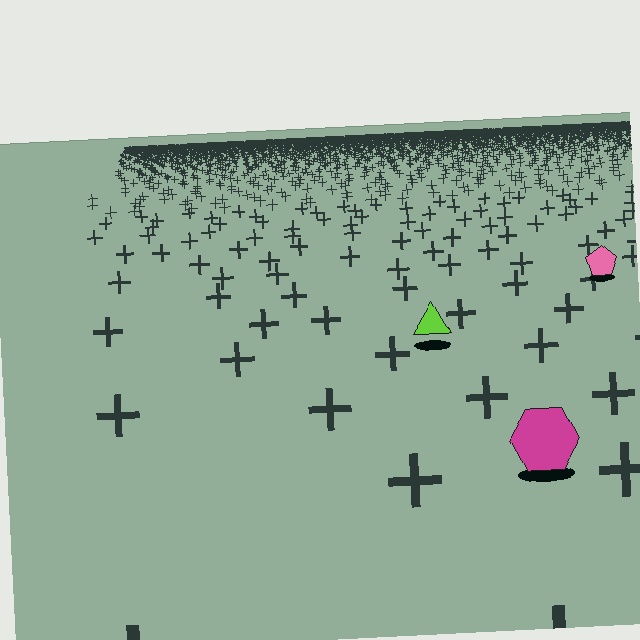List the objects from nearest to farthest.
From nearest to farthest: the magenta hexagon, the lime triangle, the pink pentagon.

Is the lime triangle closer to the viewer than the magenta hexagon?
No. The magenta hexagon is closer — you can tell from the texture gradient: the ground texture is coarser near it.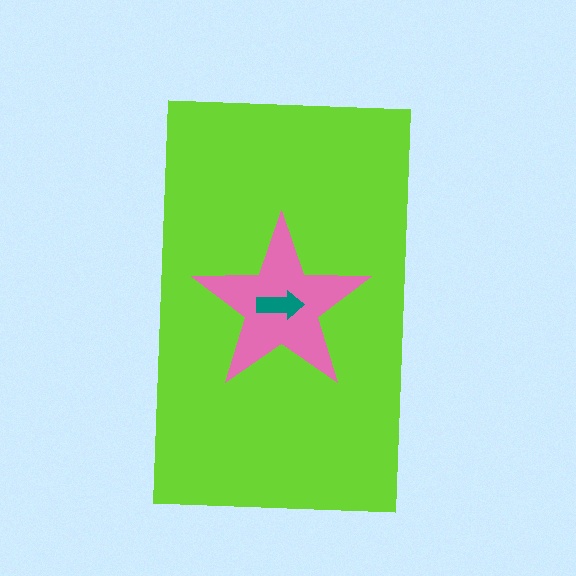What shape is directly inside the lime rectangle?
The pink star.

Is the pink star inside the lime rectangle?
Yes.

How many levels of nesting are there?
3.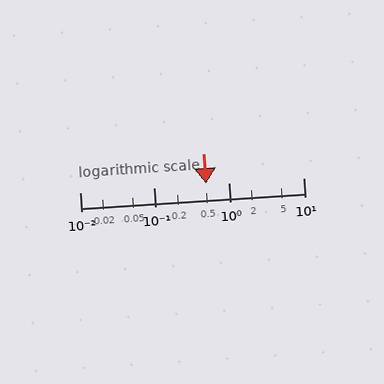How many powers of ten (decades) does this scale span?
The scale spans 3 decades, from 0.01 to 10.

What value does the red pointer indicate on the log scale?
The pointer indicates approximately 0.49.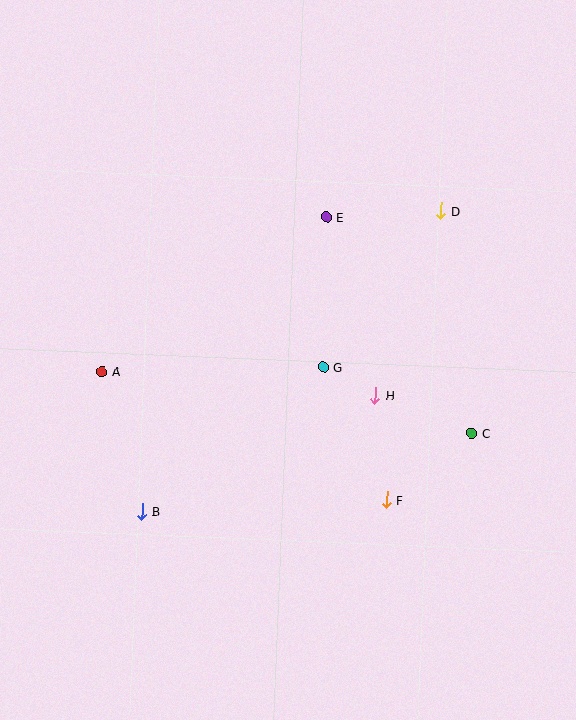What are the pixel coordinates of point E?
Point E is at (326, 217).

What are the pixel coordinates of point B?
Point B is at (142, 511).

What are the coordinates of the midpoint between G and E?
The midpoint between G and E is at (325, 292).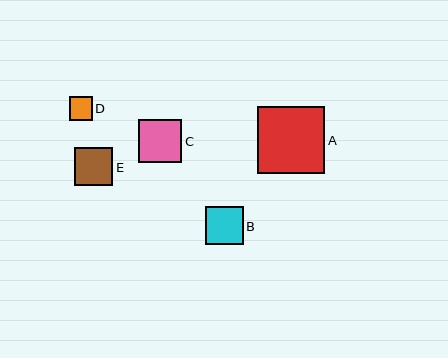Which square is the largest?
Square A is the largest with a size of approximately 67 pixels.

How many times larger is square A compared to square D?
Square A is approximately 2.9 times the size of square D.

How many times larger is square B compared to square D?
Square B is approximately 1.6 times the size of square D.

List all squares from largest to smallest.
From largest to smallest: A, C, E, B, D.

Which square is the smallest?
Square D is the smallest with a size of approximately 23 pixels.